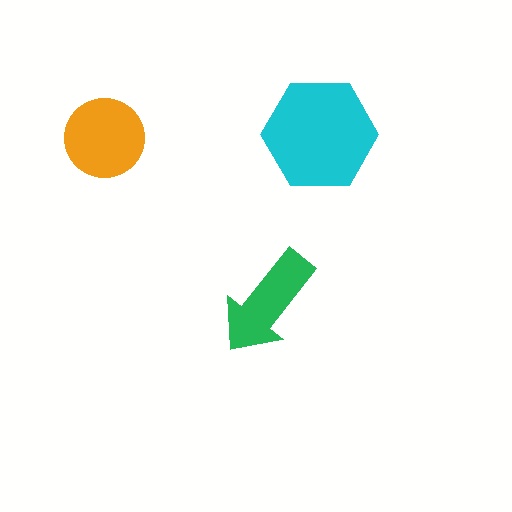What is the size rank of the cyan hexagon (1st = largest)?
1st.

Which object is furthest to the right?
The cyan hexagon is rightmost.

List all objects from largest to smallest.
The cyan hexagon, the orange circle, the green arrow.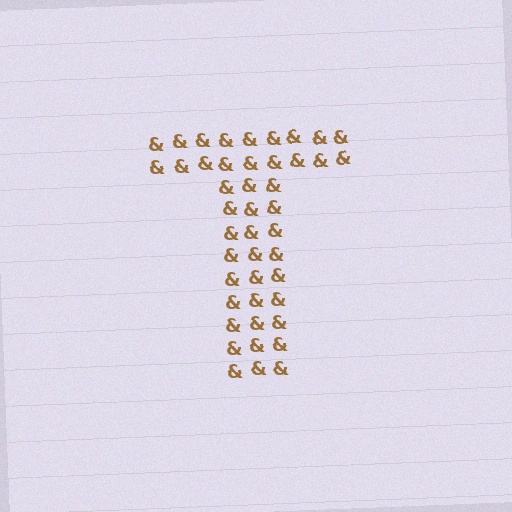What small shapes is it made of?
It is made of small ampersands.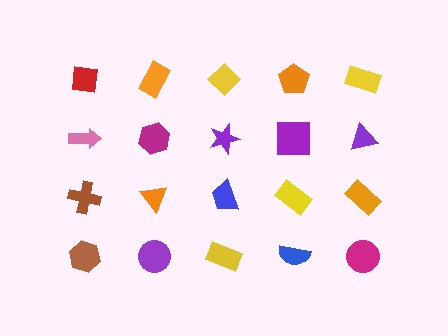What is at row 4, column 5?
A magenta circle.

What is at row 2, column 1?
A pink arrow.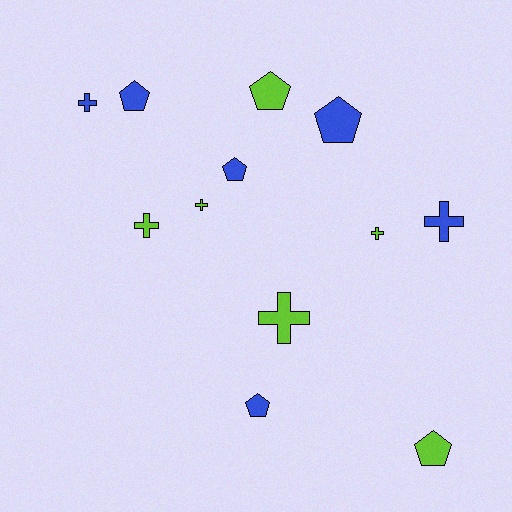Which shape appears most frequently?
Cross, with 6 objects.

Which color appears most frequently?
Blue, with 6 objects.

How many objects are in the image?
There are 12 objects.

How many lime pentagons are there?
There are 2 lime pentagons.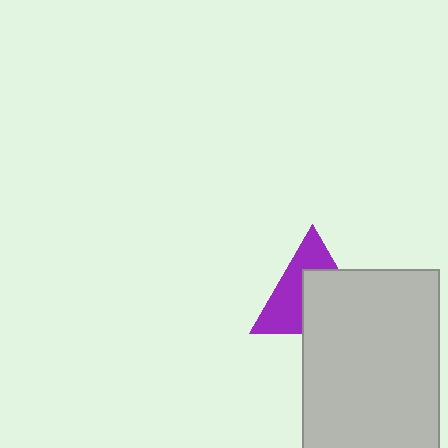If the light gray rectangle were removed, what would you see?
You would see the complete purple triangle.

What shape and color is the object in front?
The object in front is a light gray rectangle.